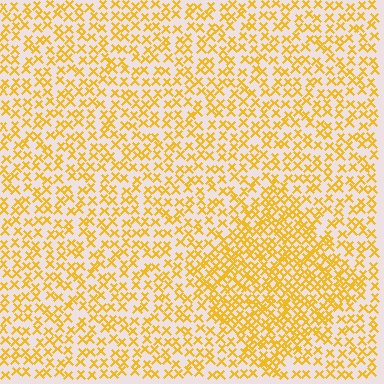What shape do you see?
I see a diamond.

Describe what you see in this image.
The image contains small yellow elements arranged at two different densities. A diamond-shaped region is visible where the elements are more densely packed than the surrounding area.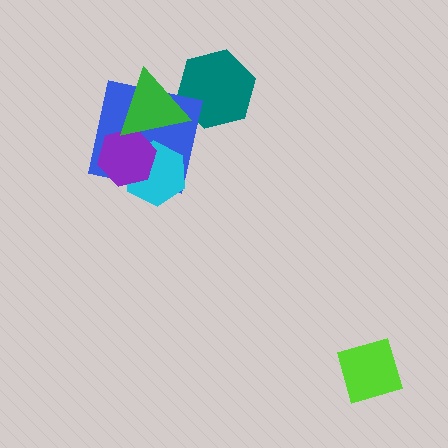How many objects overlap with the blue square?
3 objects overlap with the blue square.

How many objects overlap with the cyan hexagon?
3 objects overlap with the cyan hexagon.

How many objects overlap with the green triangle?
4 objects overlap with the green triangle.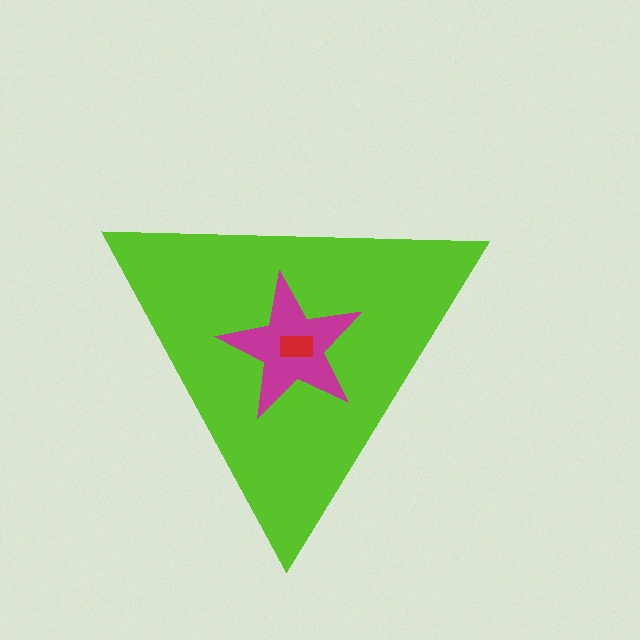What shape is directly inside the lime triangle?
The magenta star.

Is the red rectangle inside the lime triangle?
Yes.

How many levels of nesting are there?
3.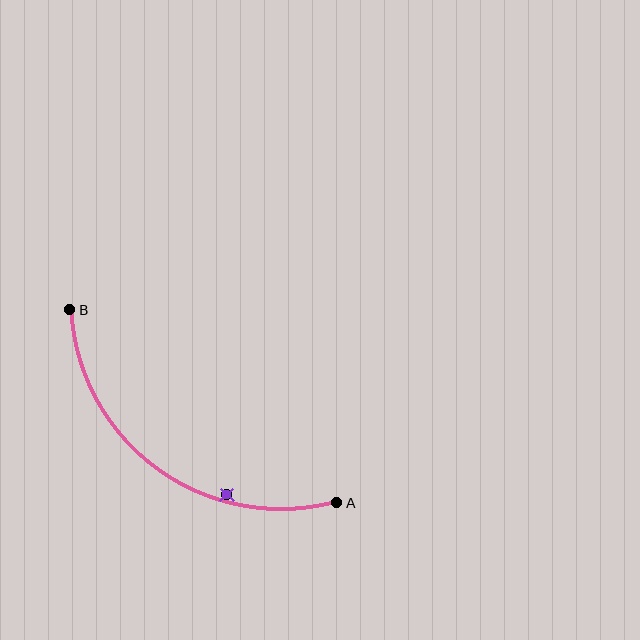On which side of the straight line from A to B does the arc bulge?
The arc bulges below and to the left of the straight line connecting A and B.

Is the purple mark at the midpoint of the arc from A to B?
No — the purple mark does not lie on the arc at all. It sits slightly inside the curve.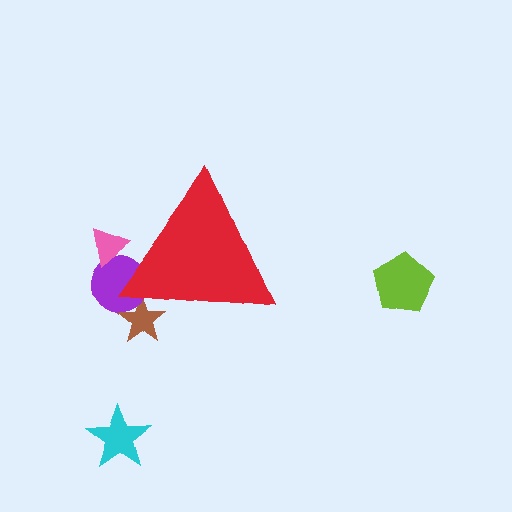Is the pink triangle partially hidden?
Yes, the pink triangle is partially hidden behind the red triangle.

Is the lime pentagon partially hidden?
No, the lime pentagon is fully visible.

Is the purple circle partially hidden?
Yes, the purple circle is partially hidden behind the red triangle.